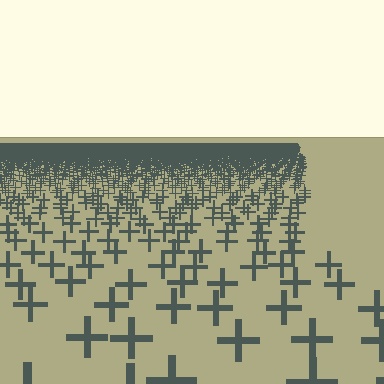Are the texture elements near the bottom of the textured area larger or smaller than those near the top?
Larger. Near the bottom, elements are closer to the viewer and appear at a bigger on-screen size.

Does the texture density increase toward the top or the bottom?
Density increases toward the top.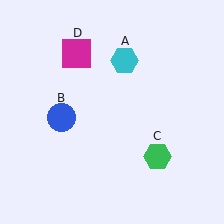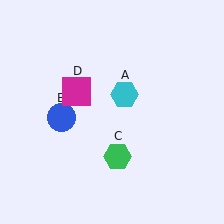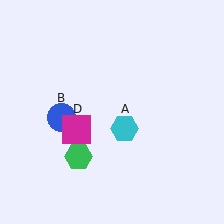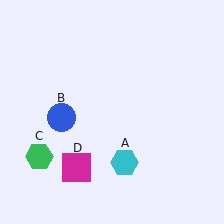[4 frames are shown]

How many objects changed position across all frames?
3 objects changed position: cyan hexagon (object A), green hexagon (object C), magenta square (object D).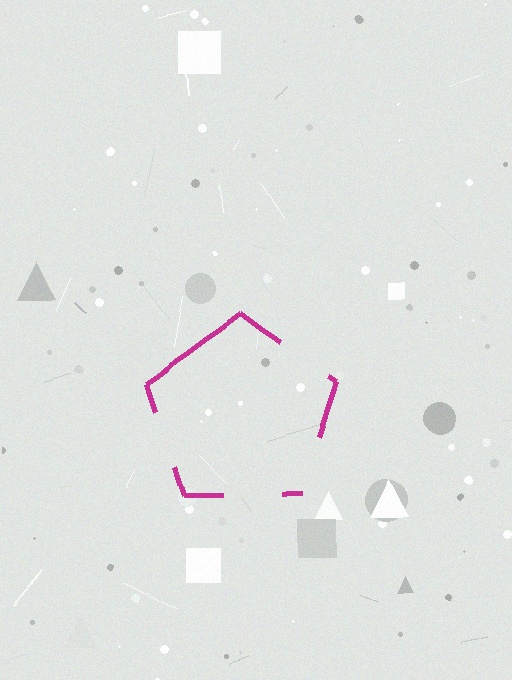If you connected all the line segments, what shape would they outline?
They would outline a pentagon.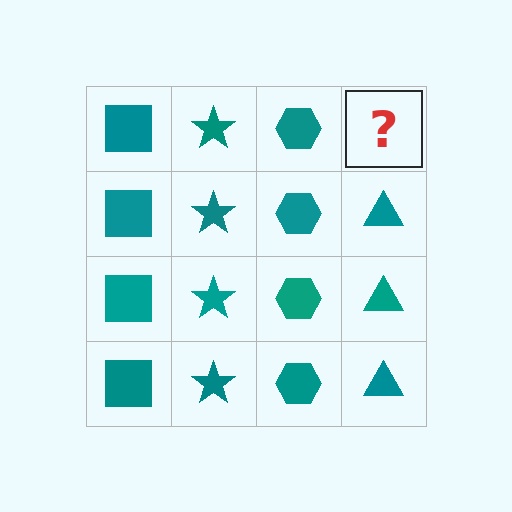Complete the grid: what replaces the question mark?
The question mark should be replaced with a teal triangle.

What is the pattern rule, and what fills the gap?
The rule is that each column has a consistent shape. The gap should be filled with a teal triangle.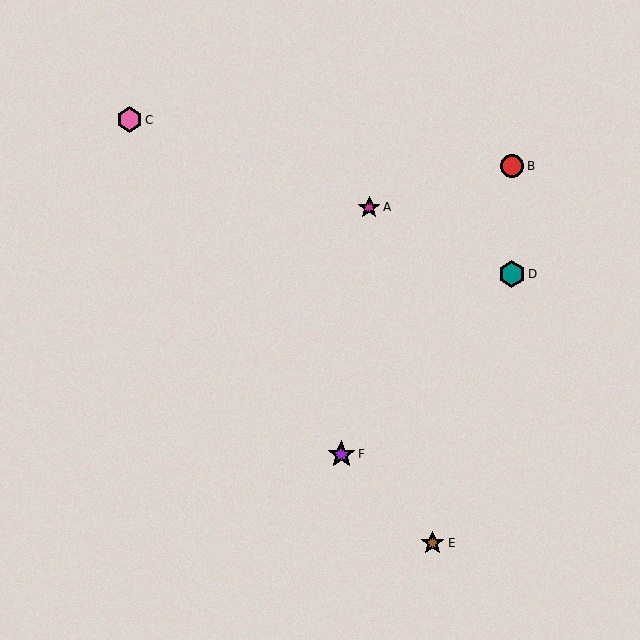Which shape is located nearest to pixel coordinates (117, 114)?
The pink hexagon (labeled C) at (129, 120) is nearest to that location.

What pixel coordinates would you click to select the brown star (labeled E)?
Click at (433, 543) to select the brown star E.